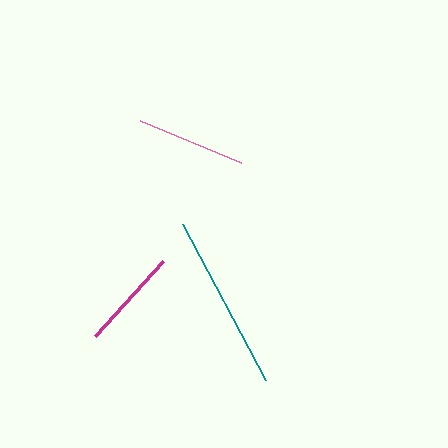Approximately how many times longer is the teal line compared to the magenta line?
The teal line is approximately 1.7 times the length of the magenta line.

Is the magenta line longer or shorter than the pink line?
The pink line is longer than the magenta line.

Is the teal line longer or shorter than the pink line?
The teal line is longer than the pink line.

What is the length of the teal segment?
The teal segment is approximately 176 pixels long.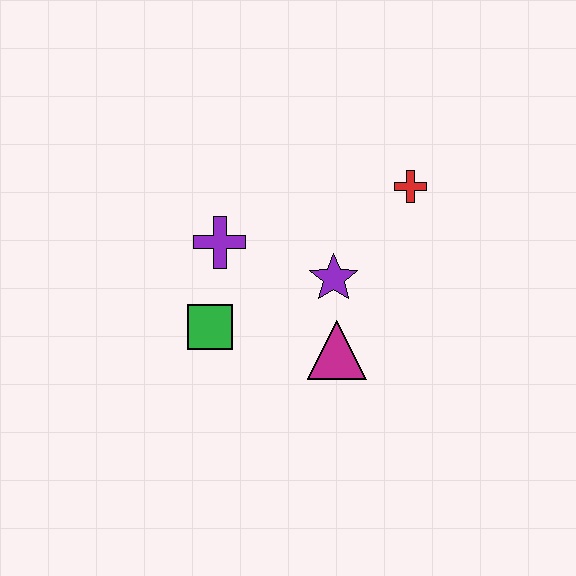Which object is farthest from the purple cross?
The red cross is farthest from the purple cross.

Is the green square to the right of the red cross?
No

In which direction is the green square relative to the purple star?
The green square is to the left of the purple star.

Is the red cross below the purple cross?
No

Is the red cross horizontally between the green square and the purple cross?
No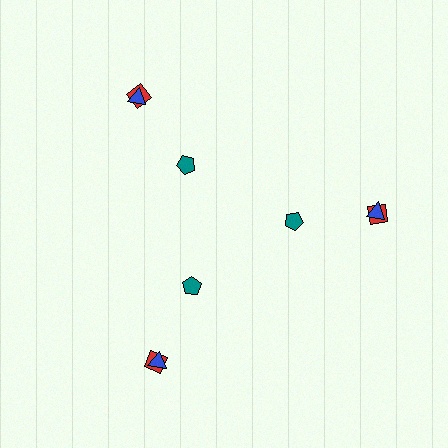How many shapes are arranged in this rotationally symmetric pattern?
There are 9 shapes, arranged in 3 groups of 3.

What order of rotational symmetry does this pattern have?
This pattern has 3-fold rotational symmetry.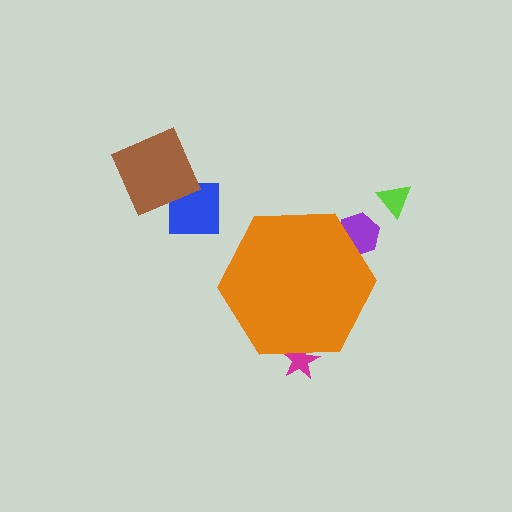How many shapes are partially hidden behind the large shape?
2 shapes are partially hidden.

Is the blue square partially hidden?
No, the blue square is fully visible.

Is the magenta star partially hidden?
Yes, the magenta star is partially hidden behind the orange hexagon.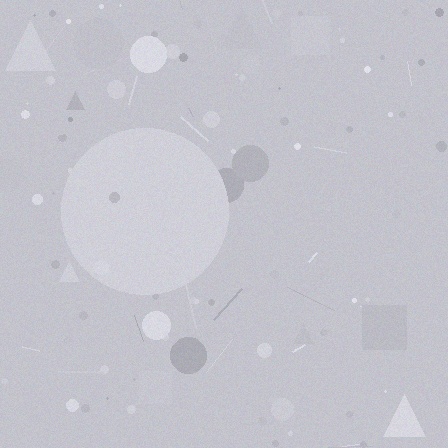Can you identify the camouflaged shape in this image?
The camouflaged shape is a circle.